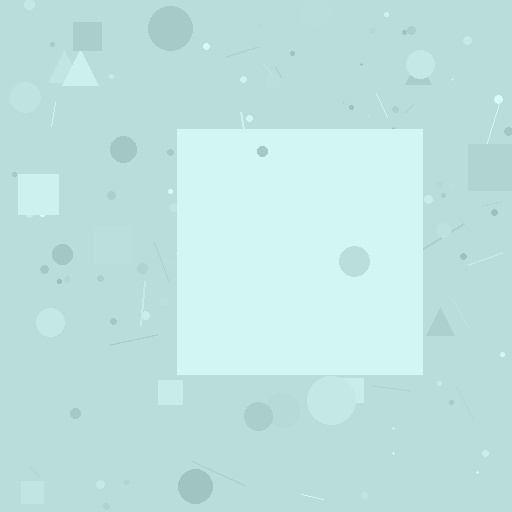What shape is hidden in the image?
A square is hidden in the image.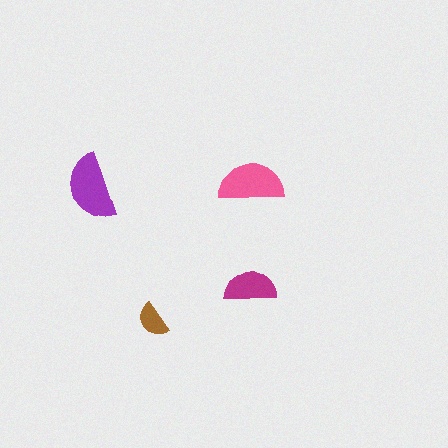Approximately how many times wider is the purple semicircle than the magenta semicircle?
About 1.5 times wider.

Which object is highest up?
The pink semicircle is topmost.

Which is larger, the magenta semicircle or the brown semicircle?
The magenta one.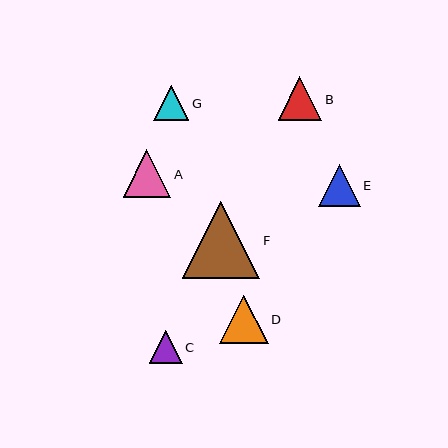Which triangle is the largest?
Triangle F is the largest with a size of approximately 77 pixels.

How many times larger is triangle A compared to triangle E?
Triangle A is approximately 1.1 times the size of triangle E.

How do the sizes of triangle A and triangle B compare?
Triangle A and triangle B are approximately the same size.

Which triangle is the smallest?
Triangle C is the smallest with a size of approximately 33 pixels.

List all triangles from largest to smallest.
From largest to smallest: F, D, A, B, E, G, C.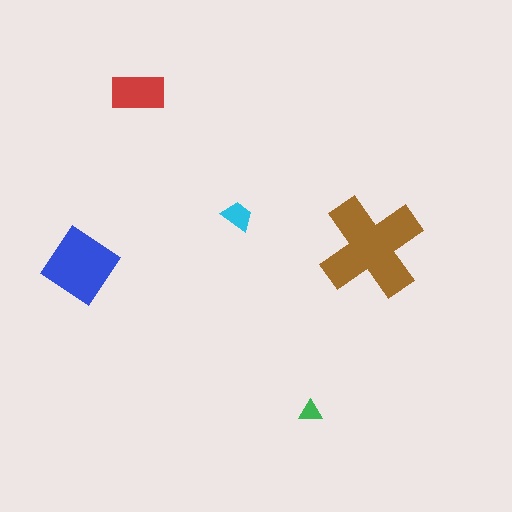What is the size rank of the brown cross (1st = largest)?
1st.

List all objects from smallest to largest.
The green triangle, the cyan trapezoid, the red rectangle, the blue diamond, the brown cross.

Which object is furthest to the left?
The blue diamond is leftmost.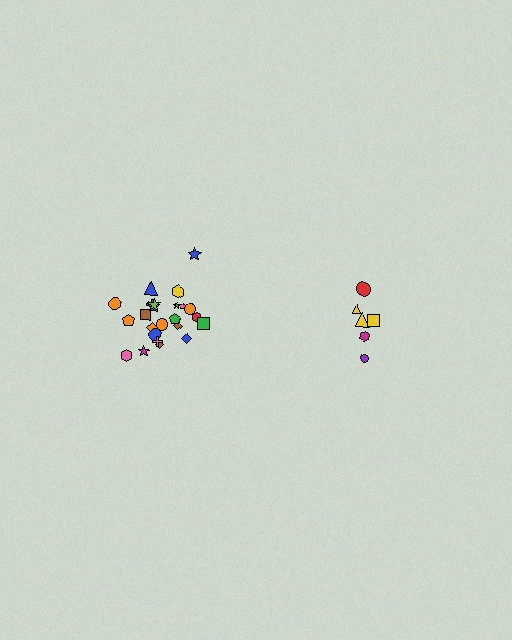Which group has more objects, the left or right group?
The left group.